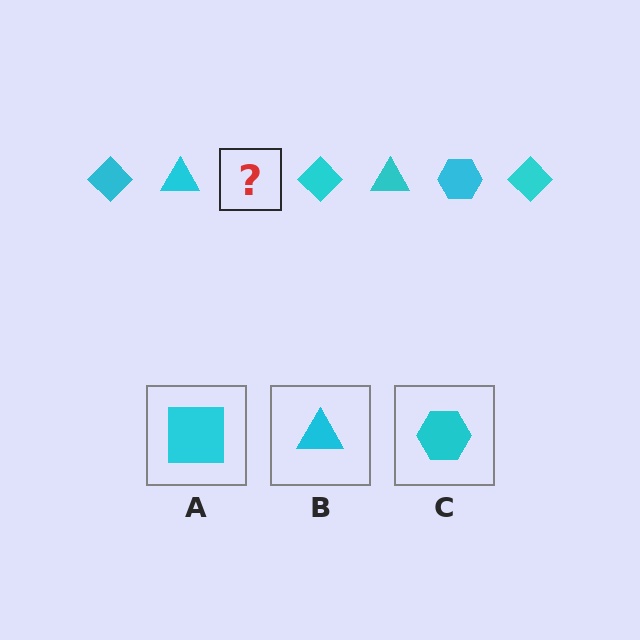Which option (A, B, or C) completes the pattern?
C.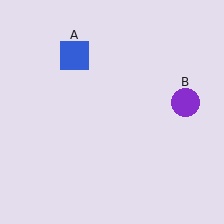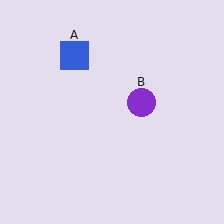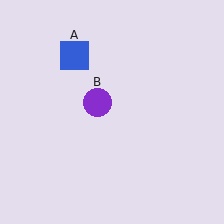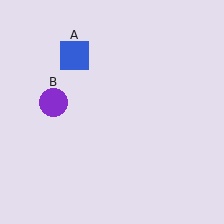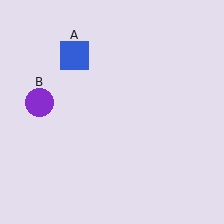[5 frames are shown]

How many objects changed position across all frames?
1 object changed position: purple circle (object B).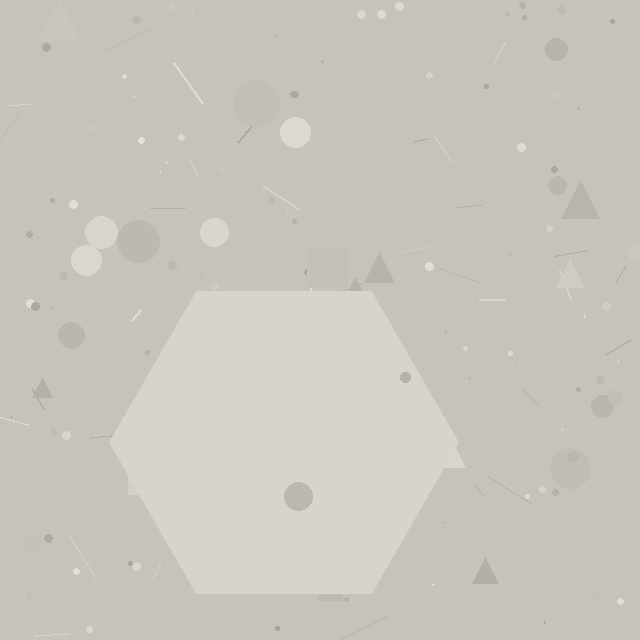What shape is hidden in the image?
A hexagon is hidden in the image.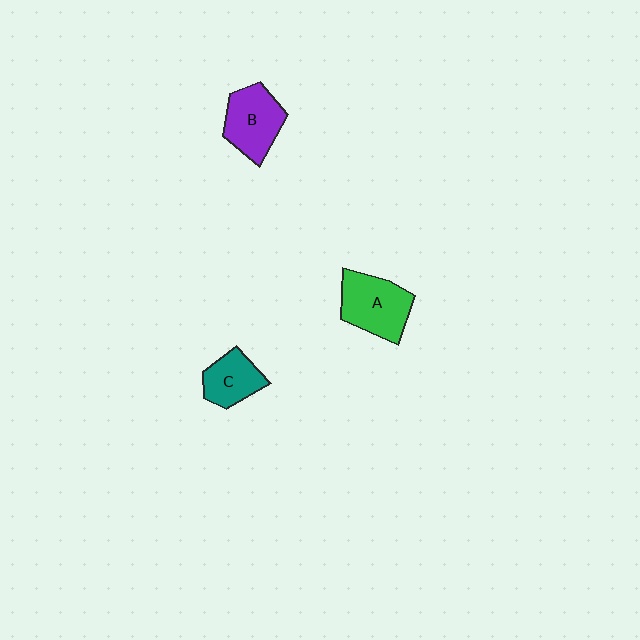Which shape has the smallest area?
Shape C (teal).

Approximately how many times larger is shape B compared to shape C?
Approximately 1.3 times.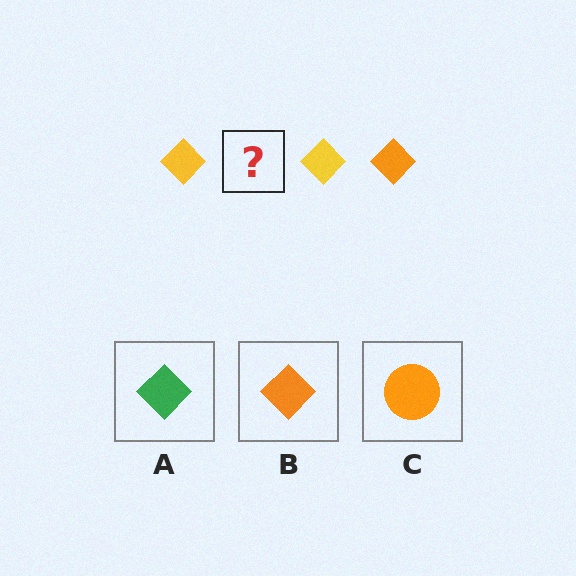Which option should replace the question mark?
Option B.